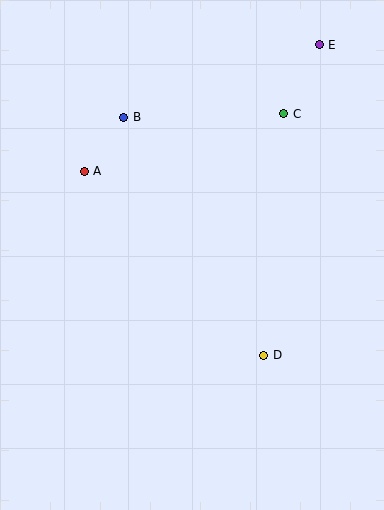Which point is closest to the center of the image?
Point D at (264, 355) is closest to the center.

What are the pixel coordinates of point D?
Point D is at (264, 355).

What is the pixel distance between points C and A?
The distance between C and A is 208 pixels.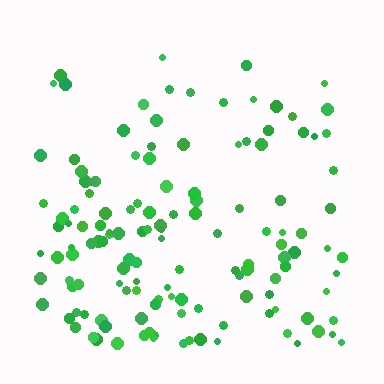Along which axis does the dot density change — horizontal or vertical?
Vertical.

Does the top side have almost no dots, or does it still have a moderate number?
Still a moderate number, just noticeably fewer than the bottom.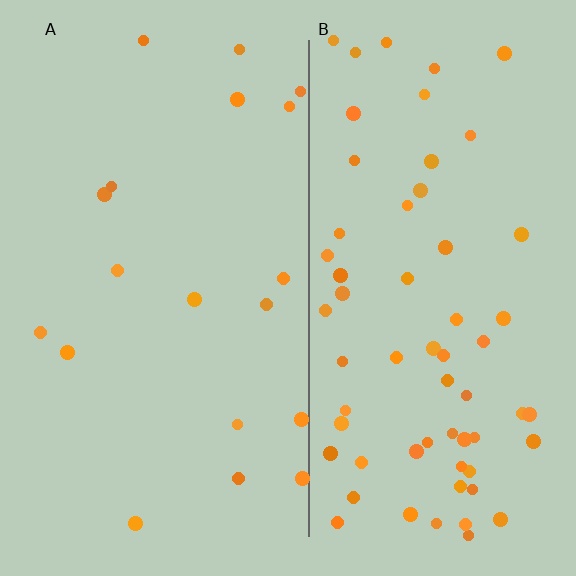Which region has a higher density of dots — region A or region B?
B (the right).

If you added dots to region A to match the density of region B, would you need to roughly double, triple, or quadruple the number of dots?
Approximately triple.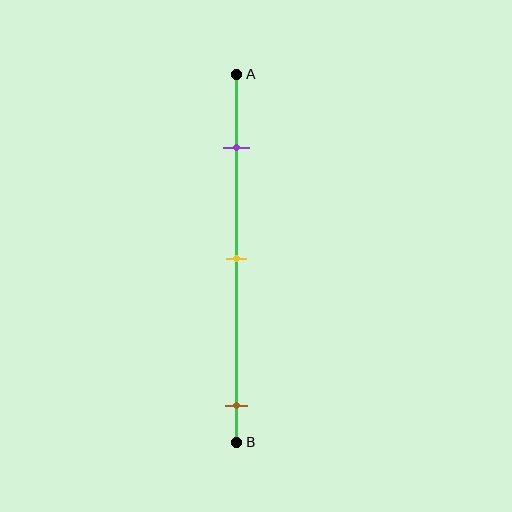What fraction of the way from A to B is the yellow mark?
The yellow mark is approximately 50% (0.5) of the way from A to B.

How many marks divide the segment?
There are 3 marks dividing the segment.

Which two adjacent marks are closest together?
The purple and yellow marks are the closest adjacent pair.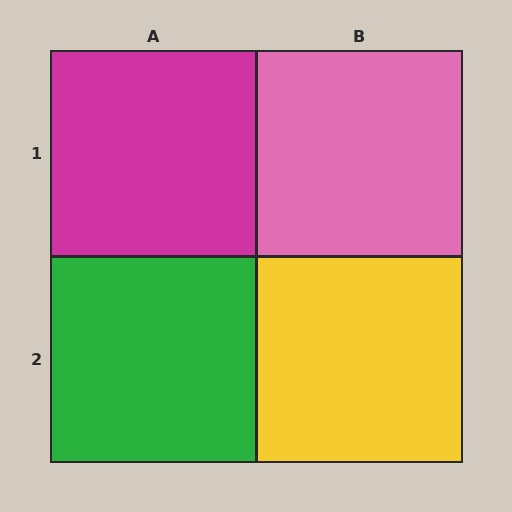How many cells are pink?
1 cell is pink.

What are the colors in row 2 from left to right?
Green, yellow.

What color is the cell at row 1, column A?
Magenta.